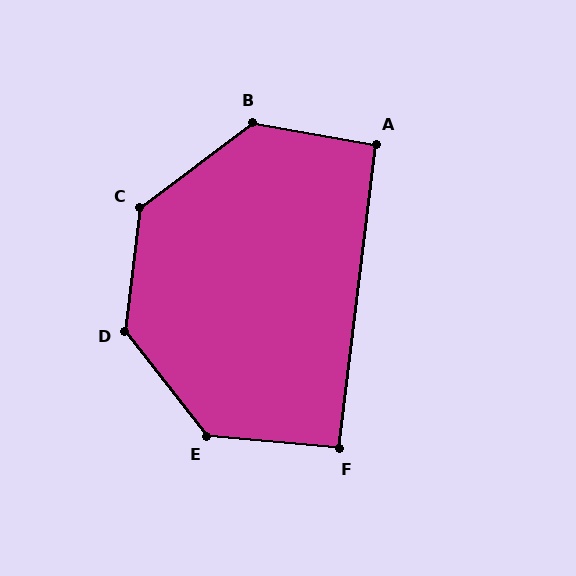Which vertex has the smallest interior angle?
F, at approximately 91 degrees.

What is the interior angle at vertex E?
Approximately 134 degrees (obtuse).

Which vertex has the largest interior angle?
D, at approximately 135 degrees.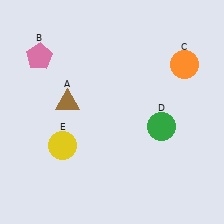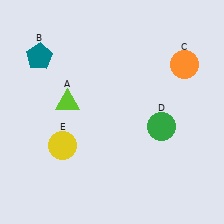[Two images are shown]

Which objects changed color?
A changed from brown to lime. B changed from pink to teal.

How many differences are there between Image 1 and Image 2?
There are 2 differences between the two images.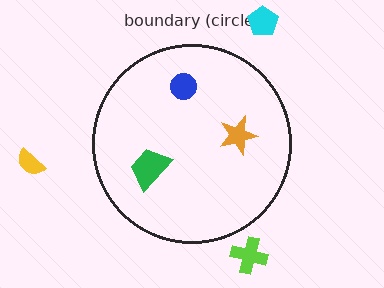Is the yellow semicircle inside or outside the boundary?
Outside.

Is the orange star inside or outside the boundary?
Inside.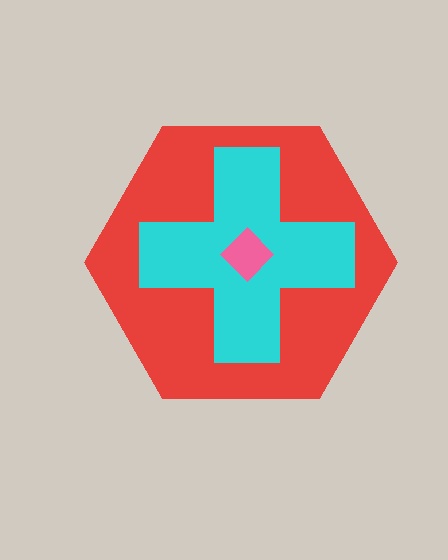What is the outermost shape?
The red hexagon.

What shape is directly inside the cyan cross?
The pink diamond.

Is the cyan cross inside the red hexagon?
Yes.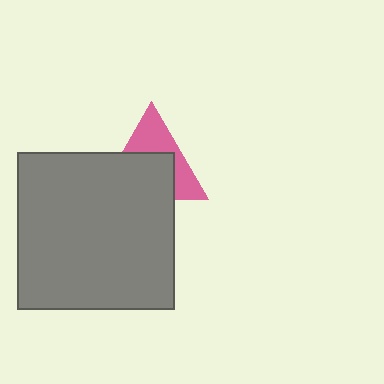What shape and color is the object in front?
The object in front is a gray square.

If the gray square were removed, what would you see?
You would see the complete pink triangle.